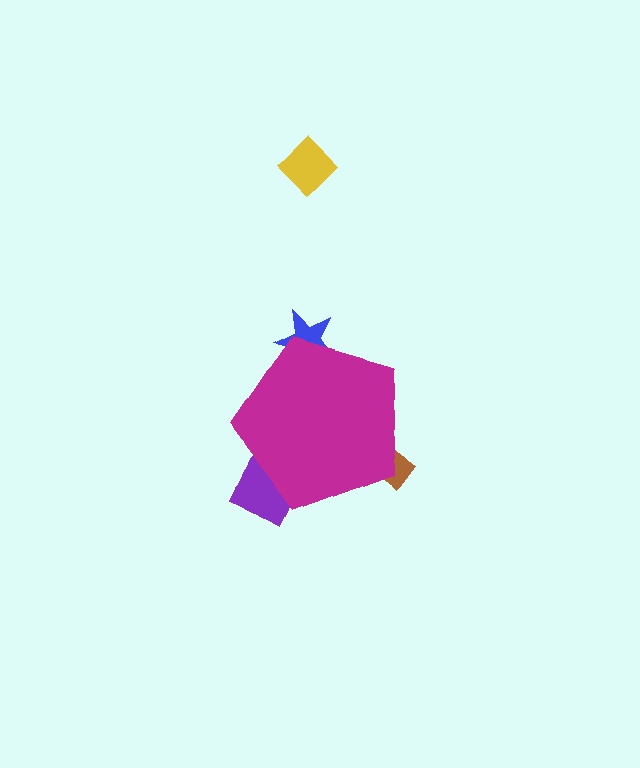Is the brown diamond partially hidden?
Yes, the brown diamond is partially hidden behind the magenta pentagon.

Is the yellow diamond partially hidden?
No, the yellow diamond is fully visible.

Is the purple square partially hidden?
Yes, the purple square is partially hidden behind the magenta pentagon.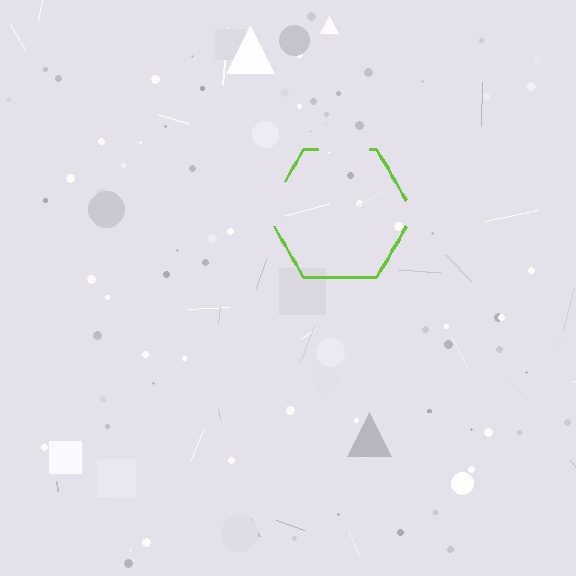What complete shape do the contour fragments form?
The contour fragments form a hexagon.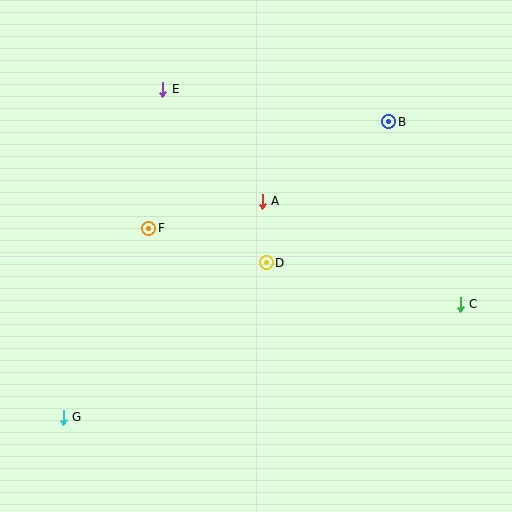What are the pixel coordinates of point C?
Point C is at (460, 304).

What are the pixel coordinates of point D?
Point D is at (266, 263).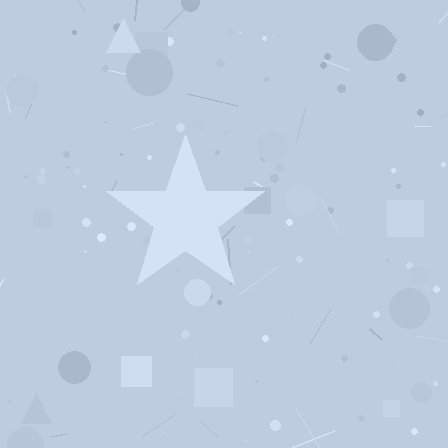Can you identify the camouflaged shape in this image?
The camouflaged shape is a star.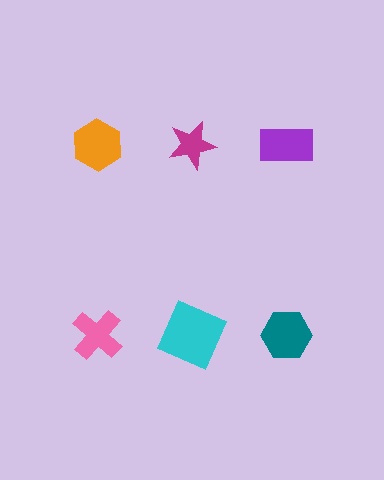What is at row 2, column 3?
A teal hexagon.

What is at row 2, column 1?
A pink cross.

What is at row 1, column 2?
A magenta star.